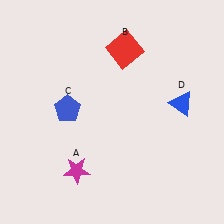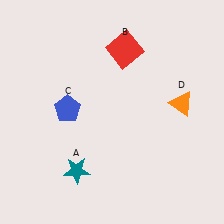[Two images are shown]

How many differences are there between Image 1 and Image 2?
There are 2 differences between the two images.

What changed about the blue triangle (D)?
In Image 1, D is blue. In Image 2, it changed to orange.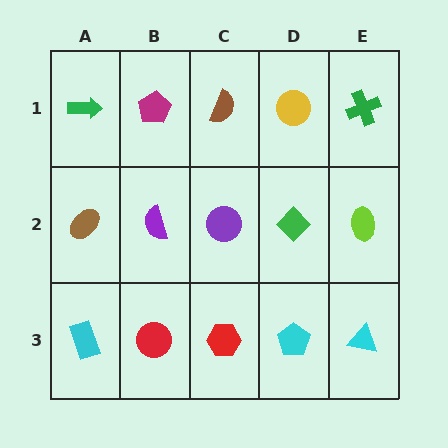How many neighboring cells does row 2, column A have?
3.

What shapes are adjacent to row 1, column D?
A green diamond (row 2, column D), a brown semicircle (row 1, column C), a green cross (row 1, column E).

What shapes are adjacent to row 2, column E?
A green cross (row 1, column E), a cyan triangle (row 3, column E), a green diamond (row 2, column D).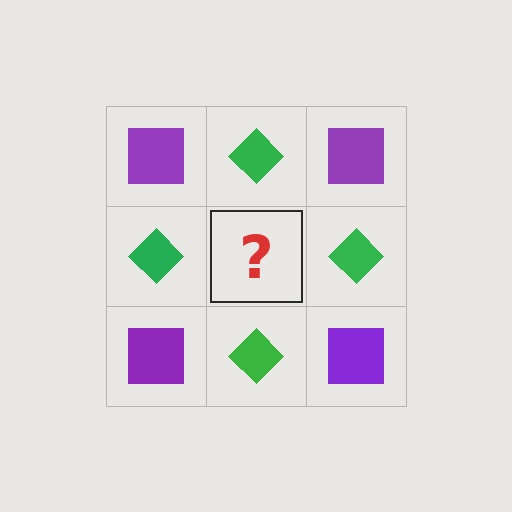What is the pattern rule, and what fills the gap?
The rule is that it alternates purple square and green diamond in a checkerboard pattern. The gap should be filled with a purple square.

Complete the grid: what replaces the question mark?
The question mark should be replaced with a purple square.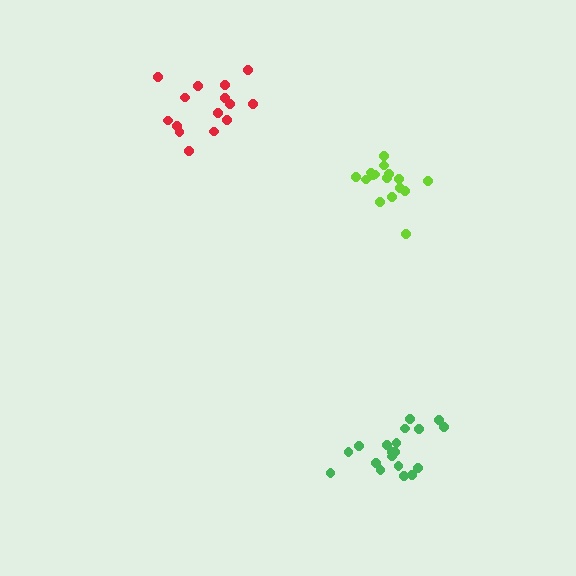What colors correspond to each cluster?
The clusters are colored: lime, green, red.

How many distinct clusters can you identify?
There are 3 distinct clusters.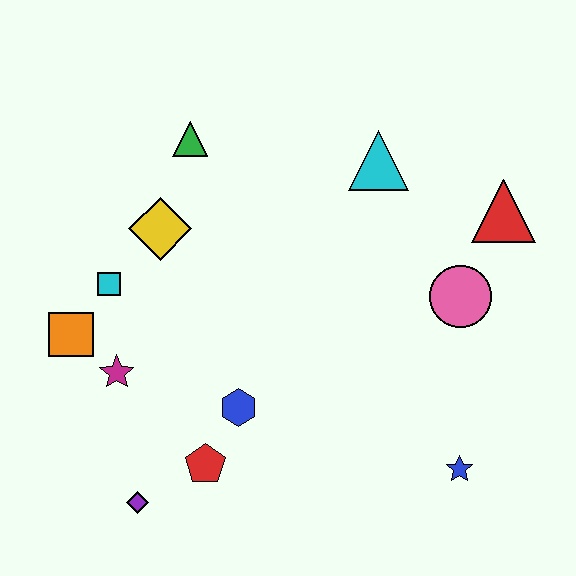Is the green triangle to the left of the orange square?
No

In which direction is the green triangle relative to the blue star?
The green triangle is above the blue star.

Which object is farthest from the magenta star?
The red triangle is farthest from the magenta star.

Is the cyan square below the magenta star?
No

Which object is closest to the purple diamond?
The red pentagon is closest to the purple diamond.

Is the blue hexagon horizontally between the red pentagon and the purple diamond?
No